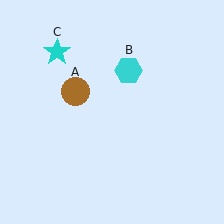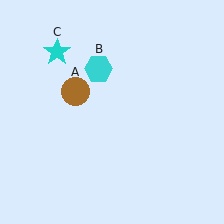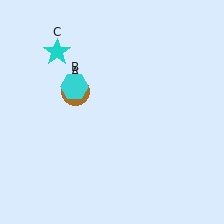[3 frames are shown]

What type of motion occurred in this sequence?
The cyan hexagon (object B) rotated counterclockwise around the center of the scene.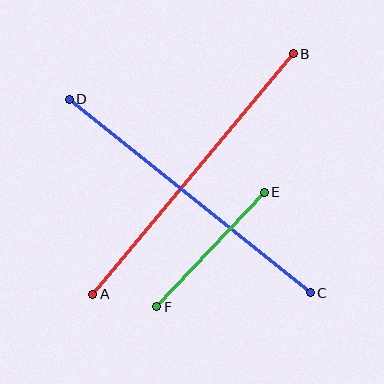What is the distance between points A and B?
The distance is approximately 314 pixels.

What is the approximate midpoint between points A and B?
The midpoint is at approximately (193, 174) pixels.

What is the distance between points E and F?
The distance is approximately 157 pixels.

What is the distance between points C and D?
The distance is approximately 309 pixels.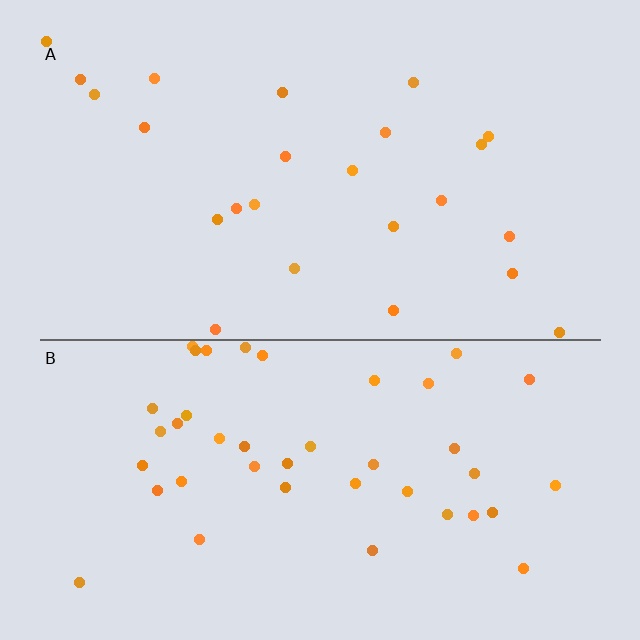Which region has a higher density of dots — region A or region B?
B (the bottom).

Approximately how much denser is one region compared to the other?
Approximately 1.7× — region B over region A.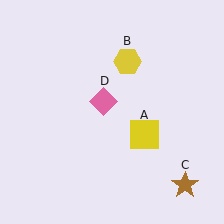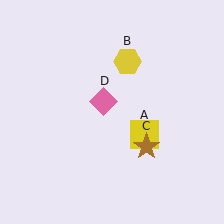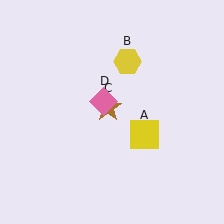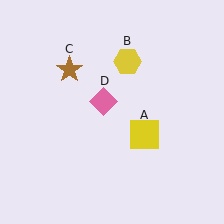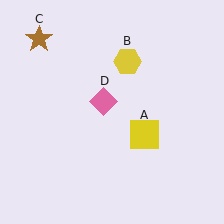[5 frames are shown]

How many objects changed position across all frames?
1 object changed position: brown star (object C).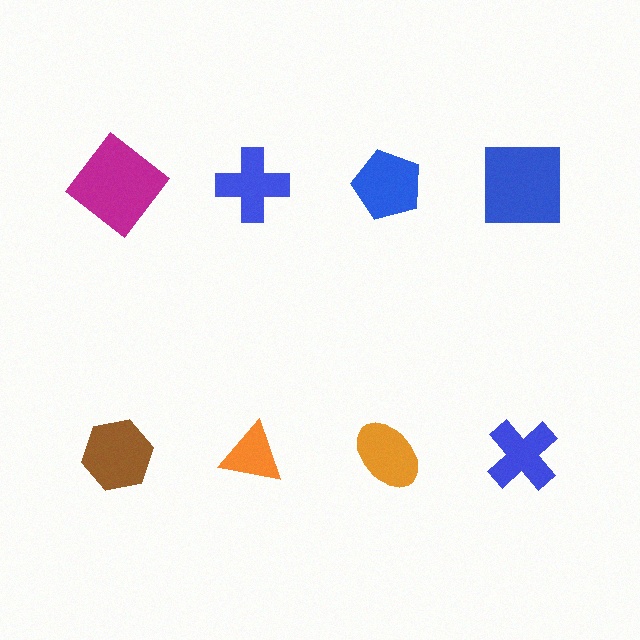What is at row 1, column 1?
A magenta diamond.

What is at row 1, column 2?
A blue cross.